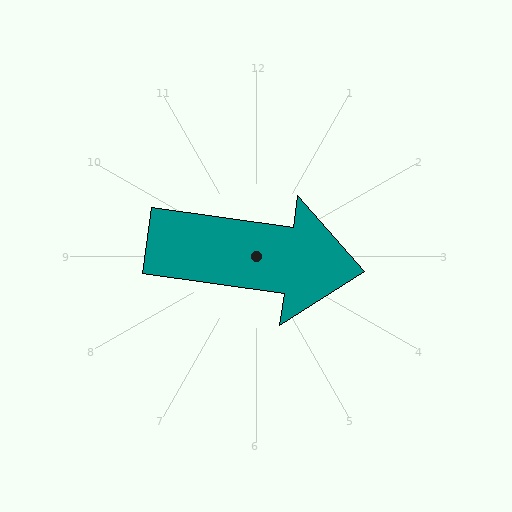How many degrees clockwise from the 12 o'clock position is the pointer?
Approximately 98 degrees.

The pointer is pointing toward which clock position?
Roughly 3 o'clock.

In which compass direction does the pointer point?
East.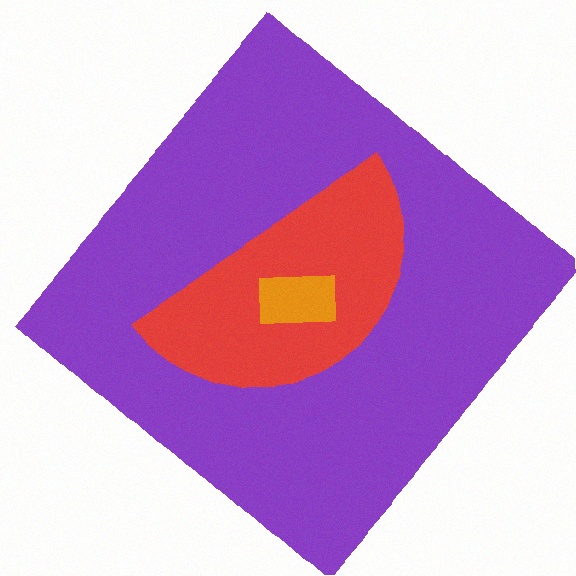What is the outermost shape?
The purple diamond.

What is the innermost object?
The orange rectangle.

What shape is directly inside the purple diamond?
The red semicircle.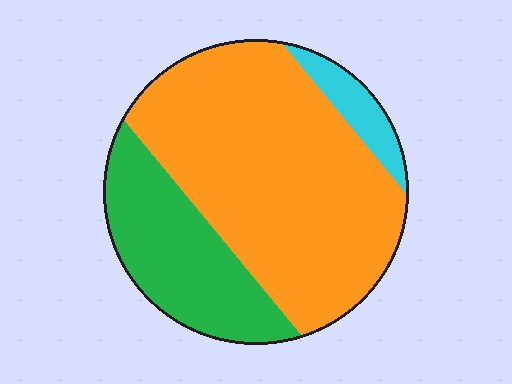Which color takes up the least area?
Cyan, at roughly 5%.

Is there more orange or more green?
Orange.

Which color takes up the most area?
Orange, at roughly 65%.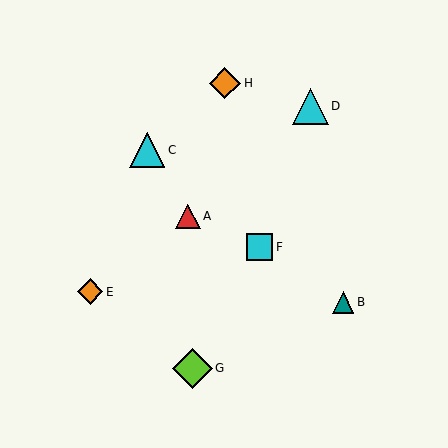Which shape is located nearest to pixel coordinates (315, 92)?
The cyan triangle (labeled D) at (310, 106) is nearest to that location.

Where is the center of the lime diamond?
The center of the lime diamond is at (192, 368).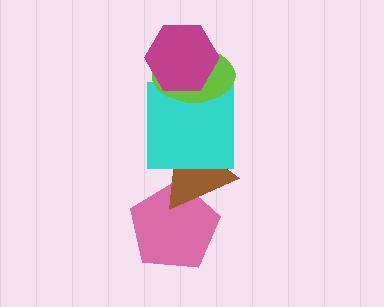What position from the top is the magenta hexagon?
The magenta hexagon is 1st from the top.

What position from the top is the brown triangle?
The brown triangle is 4th from the top.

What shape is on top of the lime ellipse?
The magenta hexagon is on top of the lime ellipse.